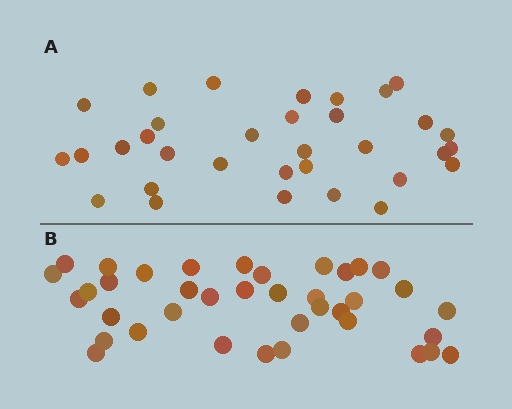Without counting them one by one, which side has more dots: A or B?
Region B (the bottom region) has more dots.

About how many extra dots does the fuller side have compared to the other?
Region B has about 5 more dots than region A.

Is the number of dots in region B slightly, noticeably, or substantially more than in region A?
Region B has only slightly more — the two regions are fairly close. The ratio is roughly 1.2 to 1.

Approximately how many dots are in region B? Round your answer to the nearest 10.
About 40 dots. (The exact count is 38, which rounds to 40.)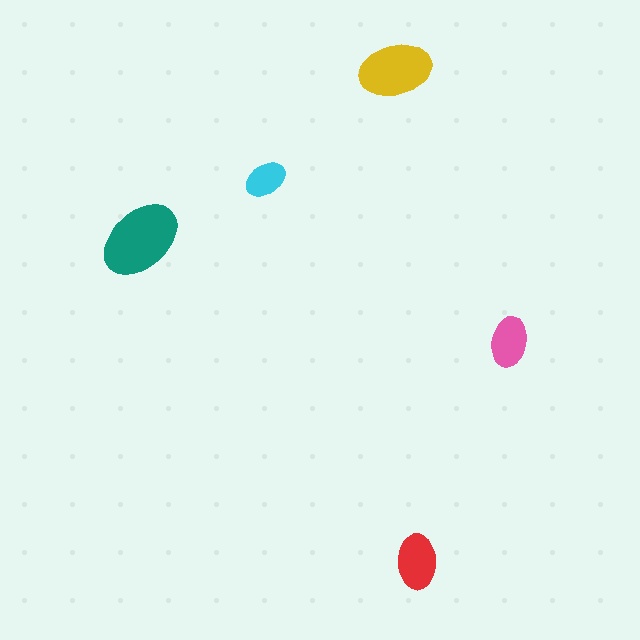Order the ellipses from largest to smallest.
the teal one, the yellow one, the red one, the pink one, the cyan one.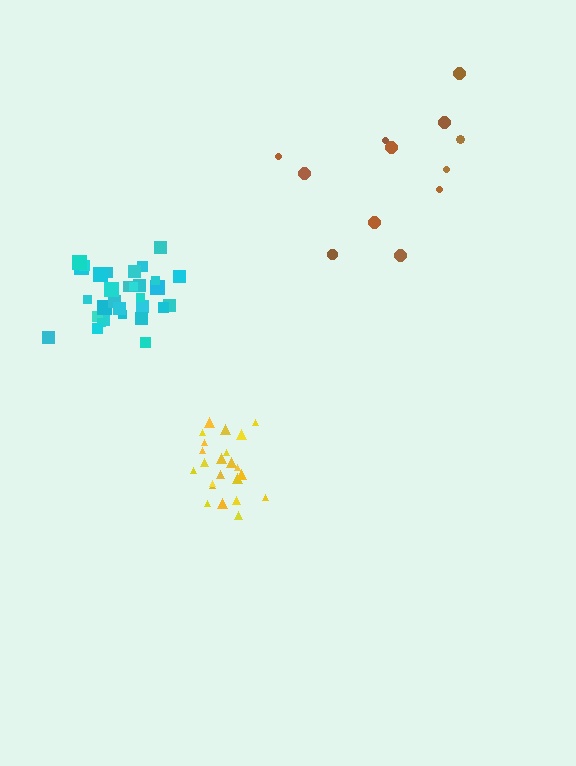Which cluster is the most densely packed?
Yellow.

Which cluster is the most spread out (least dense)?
Brown.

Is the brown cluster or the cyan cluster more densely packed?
Cyan.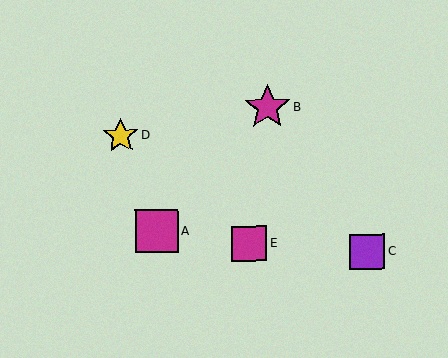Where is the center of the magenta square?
The center of the magenta square is at (157, 231).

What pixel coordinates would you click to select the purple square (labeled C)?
Click at (367, 252) to select the purple square C.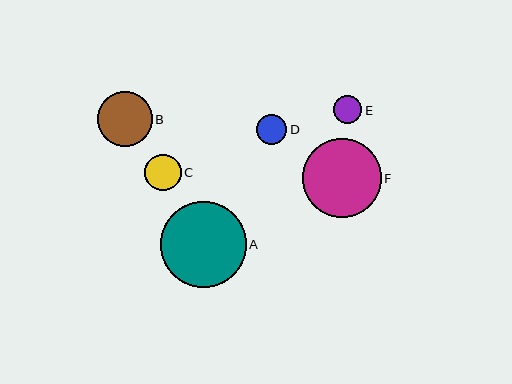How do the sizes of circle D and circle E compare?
Circle D and circle E are approximately the same size.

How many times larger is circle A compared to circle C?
Circle A is approximately 2.4 times the size of circle C.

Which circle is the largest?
Circle A is the largest with a size of approximately 86 pixels.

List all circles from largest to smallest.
From largest to smallest: A, F, B, C, D, E.